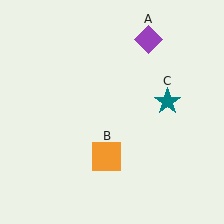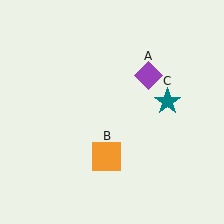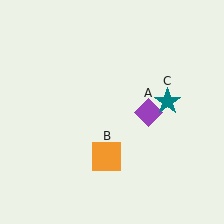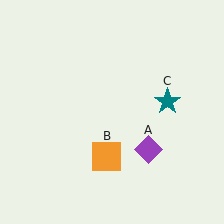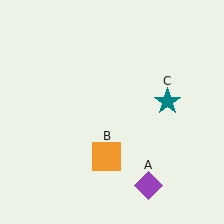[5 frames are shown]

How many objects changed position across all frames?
1 object changed position: purple diamond (object A).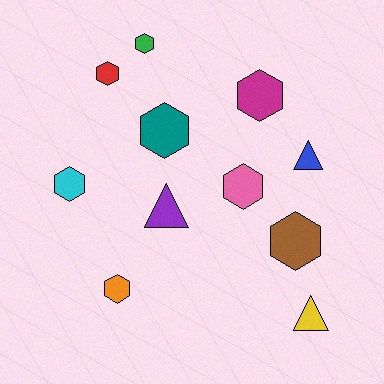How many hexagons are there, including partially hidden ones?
There are 8 hexagons.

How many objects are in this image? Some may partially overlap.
There are 11 objects.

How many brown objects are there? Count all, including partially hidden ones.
There is 1 brown object.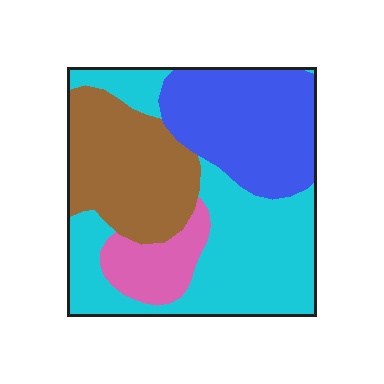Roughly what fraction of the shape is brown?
Brown covers about 25% of the shape.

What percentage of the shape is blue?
Blue takes up about one quarter (1/4) of the shape.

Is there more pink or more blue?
Blue.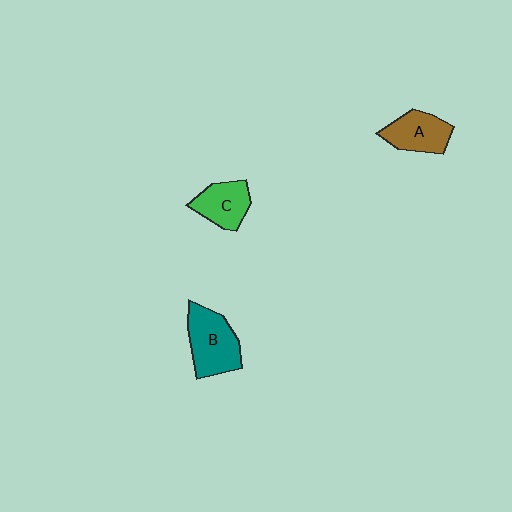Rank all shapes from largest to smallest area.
From largest to smallest: B (teal), A (brown), C (green).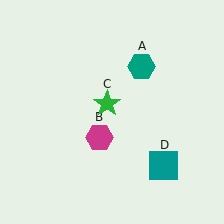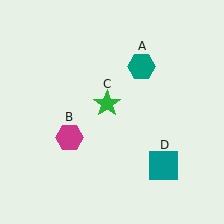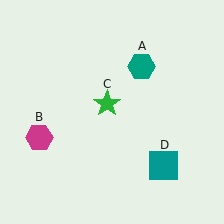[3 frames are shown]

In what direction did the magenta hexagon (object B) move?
The magenta hexagon (object B) moved left.